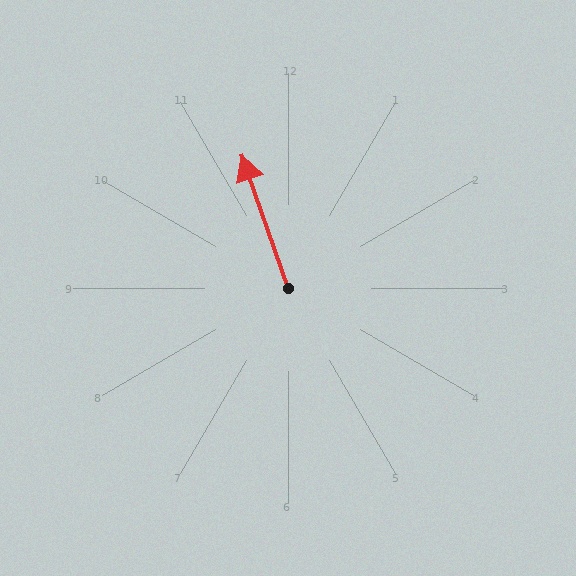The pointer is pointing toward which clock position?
Roughly 11 o'clock.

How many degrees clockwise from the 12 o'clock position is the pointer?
Approximately 341 degrees.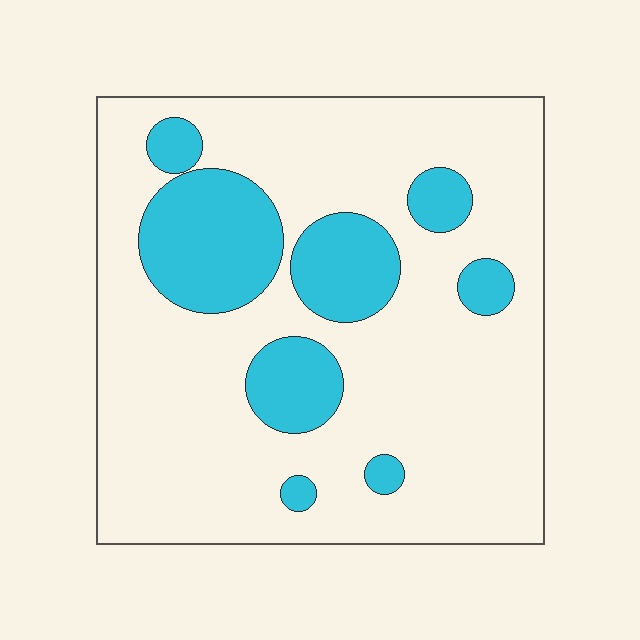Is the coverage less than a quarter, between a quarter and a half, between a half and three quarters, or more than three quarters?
Less than a quarter.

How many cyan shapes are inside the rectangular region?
8.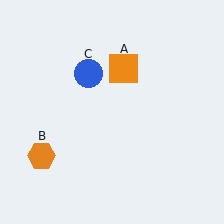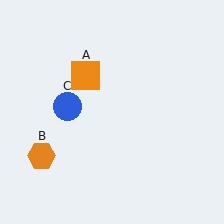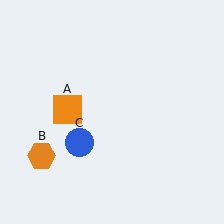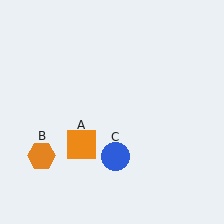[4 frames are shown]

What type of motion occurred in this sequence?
The orange square (object A), blue circle (object C) rotated counterclockwise around the center of the scene.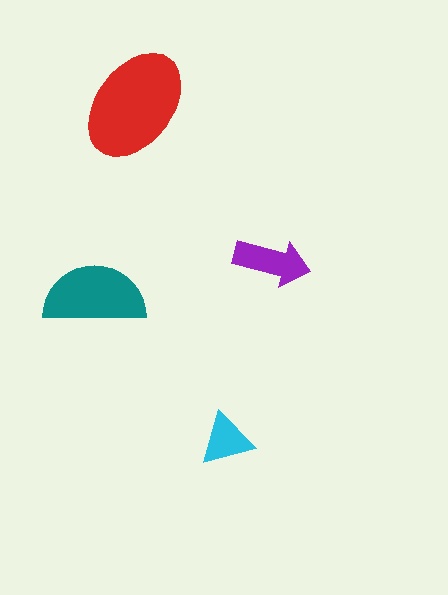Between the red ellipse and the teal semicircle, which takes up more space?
The red ellipse.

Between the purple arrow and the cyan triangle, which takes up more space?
The purple arrow.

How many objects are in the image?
There are 4 objects in the image.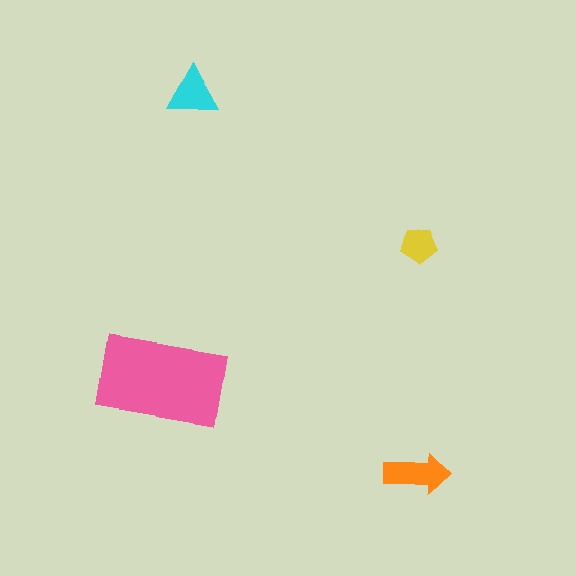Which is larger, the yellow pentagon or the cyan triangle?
The cyan triangle.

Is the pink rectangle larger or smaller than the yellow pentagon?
Larger.